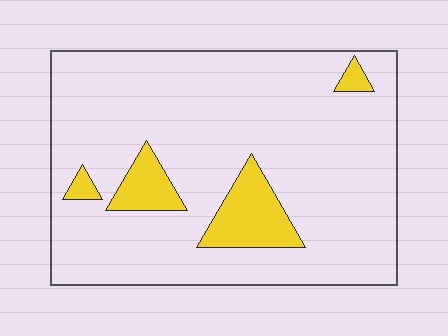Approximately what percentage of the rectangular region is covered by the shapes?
Approximately 10%.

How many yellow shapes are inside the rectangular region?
4.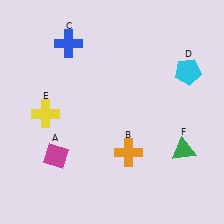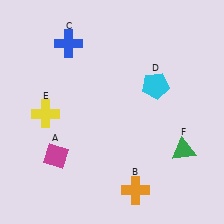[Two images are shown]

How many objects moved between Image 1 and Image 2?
2 objects moved between the two images.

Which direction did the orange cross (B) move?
The orange cross (B) moved down.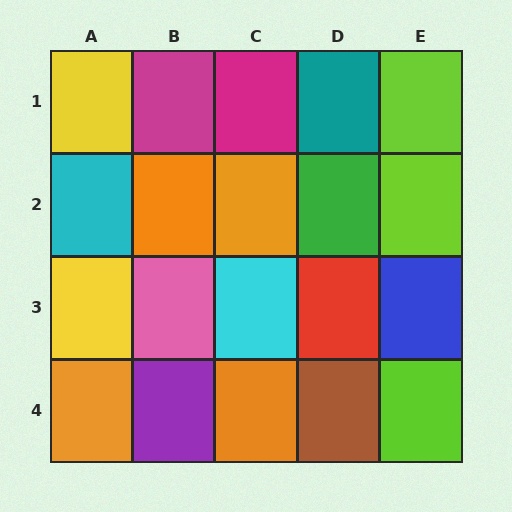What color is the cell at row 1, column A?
Yellow.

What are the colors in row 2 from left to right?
Cyan, orange, orange, green, lime.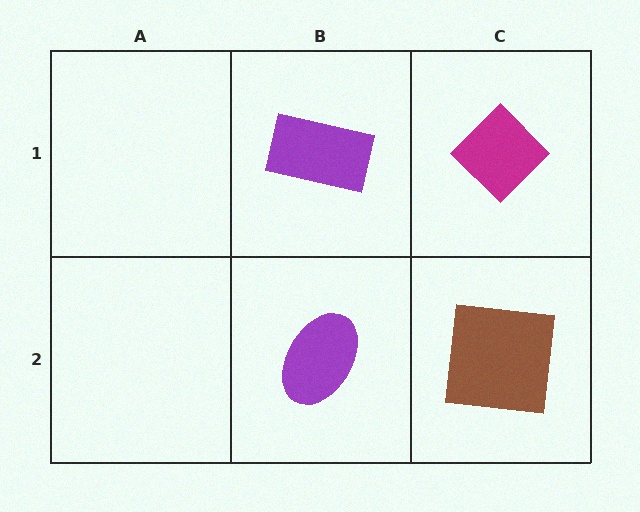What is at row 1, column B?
A purple rectangle.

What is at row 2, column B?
A purple ellipse.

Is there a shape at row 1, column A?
No, that cell is empty.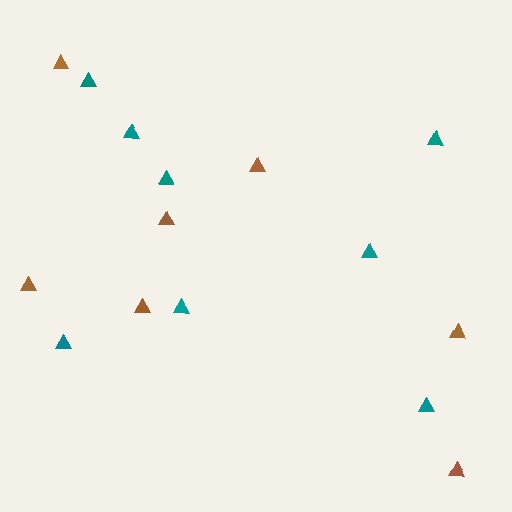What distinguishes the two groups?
There are 2 groups: one group of teal triangles (8) and one group of brown triangles (7).